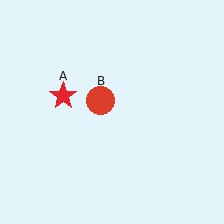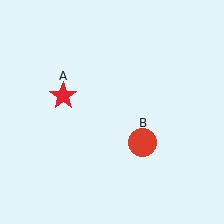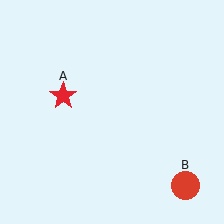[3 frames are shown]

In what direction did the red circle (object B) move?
The red circle (object B) moved down and to the right.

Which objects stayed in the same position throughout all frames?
Red star (object A) remained stationary.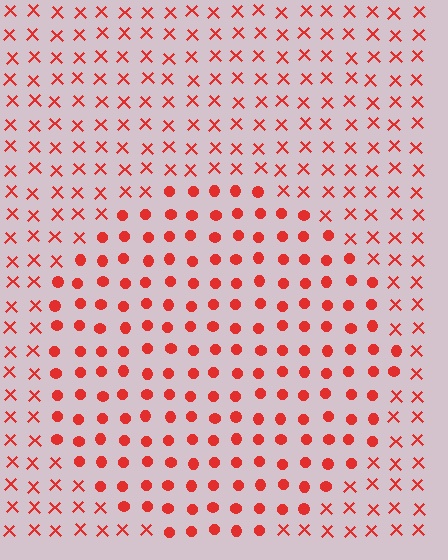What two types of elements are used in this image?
The image uses circles inside the circle region and X marks outside it.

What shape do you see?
I see a circle.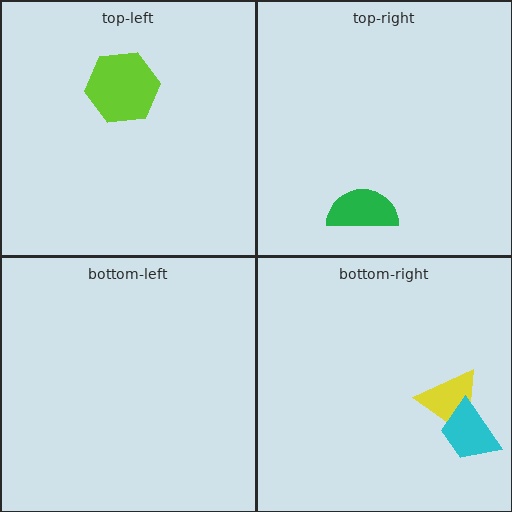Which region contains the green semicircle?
The top-right region.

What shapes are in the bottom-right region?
The yellow triangle, the cyan trapezoid.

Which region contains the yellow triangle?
The bottom-right region.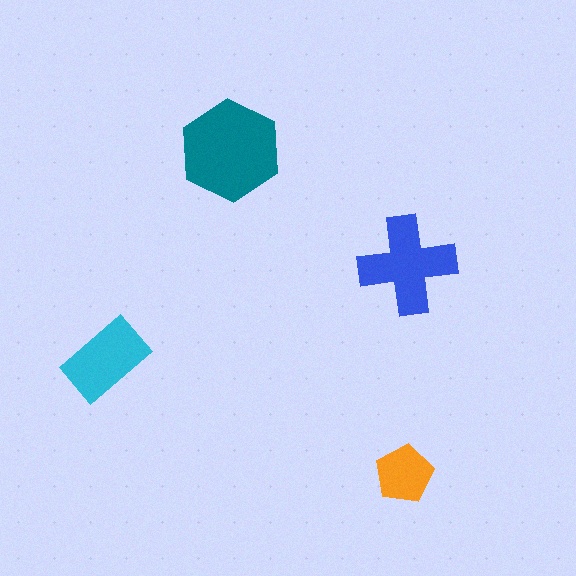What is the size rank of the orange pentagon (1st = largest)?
4th.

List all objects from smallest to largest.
The orange pentagon, the cyan rectangle, the blue cross, the teal hexagon.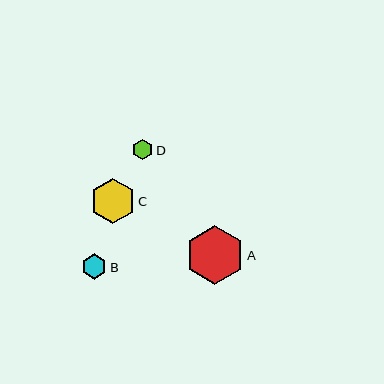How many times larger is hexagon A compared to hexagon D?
Hexagon A is approximately 2.8 times the size of hexagon D.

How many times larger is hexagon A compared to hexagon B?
Hexagon A is approximately 2.3 times the size of hexagon B.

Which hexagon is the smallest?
Hexagon D is the smallest with a size of approximately 21 pixels.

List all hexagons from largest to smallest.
From largest to smallest: A, C, B, D.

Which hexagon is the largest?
Hexagon A is the largest with a size of approximately 59 pixels.